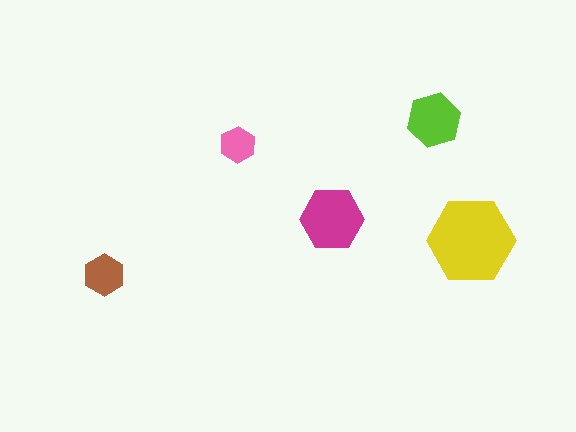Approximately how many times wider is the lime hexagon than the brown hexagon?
About 1.5 times wider.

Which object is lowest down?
The brown hexagon is bottommost.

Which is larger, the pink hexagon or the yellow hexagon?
The yellow one.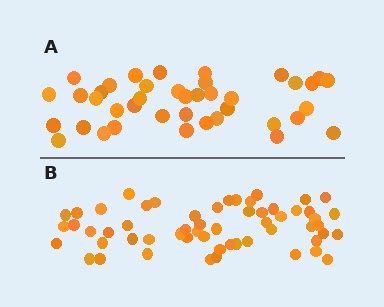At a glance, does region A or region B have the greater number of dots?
Region B (the bottom region) has more dots.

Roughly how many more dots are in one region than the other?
Region B has approximately 15 more dots than region A.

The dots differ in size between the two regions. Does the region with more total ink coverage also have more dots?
No. Region A has more total ink coverage because its dots are larger, but region B actually contains more individual dots. Total area can be misleading — the number of items is what matters here.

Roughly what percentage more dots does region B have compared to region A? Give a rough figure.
About 40% more.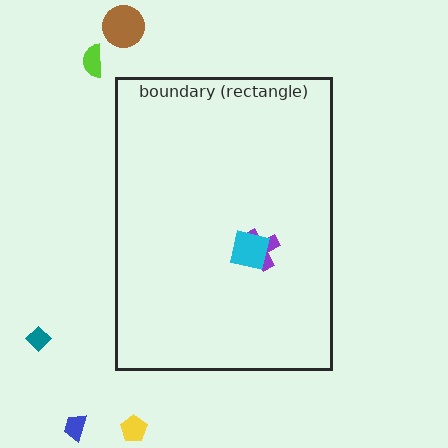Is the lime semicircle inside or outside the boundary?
Outside.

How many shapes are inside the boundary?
2 inside, 5 outside.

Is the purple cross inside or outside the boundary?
Inside.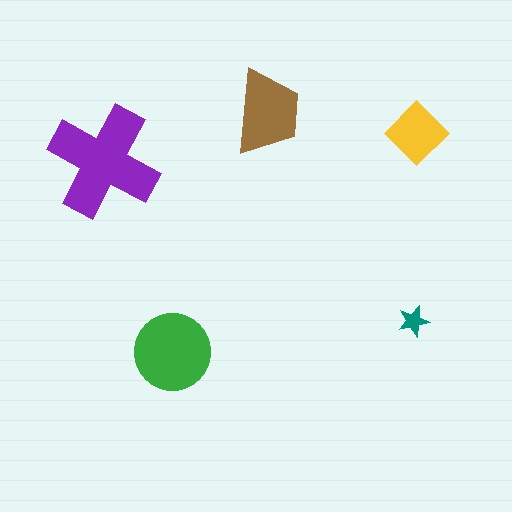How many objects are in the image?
There are 5 objects in the image.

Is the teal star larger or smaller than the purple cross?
Smaller.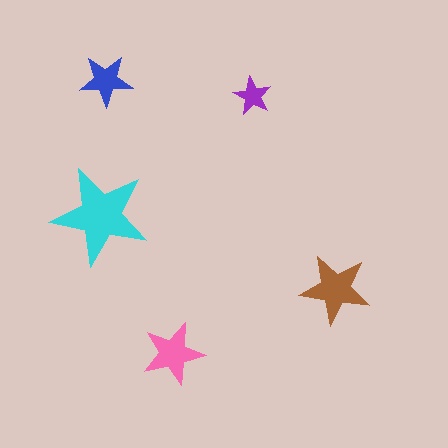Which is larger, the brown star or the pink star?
The brown one.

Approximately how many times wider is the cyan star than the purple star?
About 2.5 times wider.